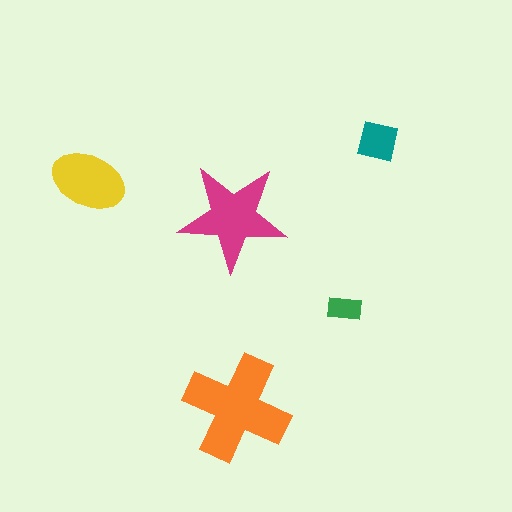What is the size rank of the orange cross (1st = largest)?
1st.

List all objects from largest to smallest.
The orange cross, the magenta star, the yellow ellipse, the teal square, the green rectangle.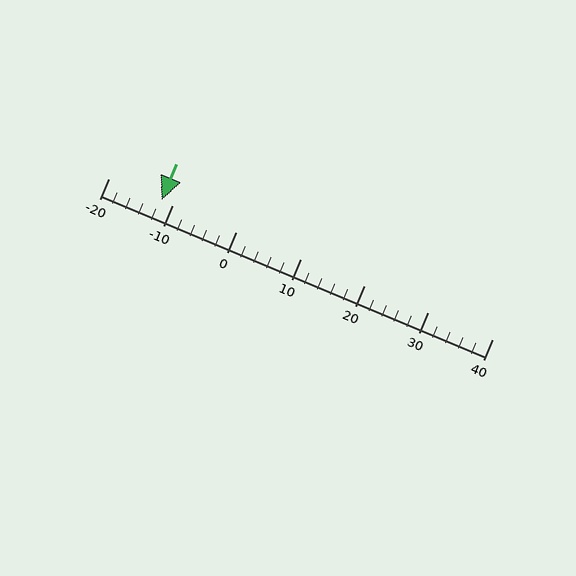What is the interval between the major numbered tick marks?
The major tick marks are spaced 10 units apart.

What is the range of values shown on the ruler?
The ruler shows values from -20 to 40.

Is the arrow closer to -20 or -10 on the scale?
The arrow is closer to -10.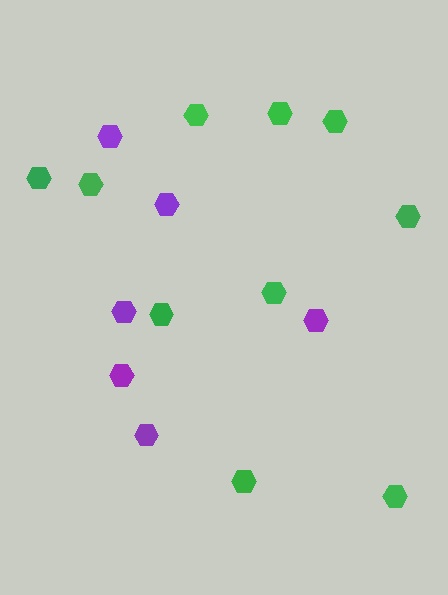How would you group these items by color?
There are 2 groups: one group of green hexagons (10) and one group of purple hexagons (6).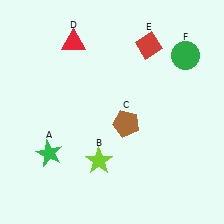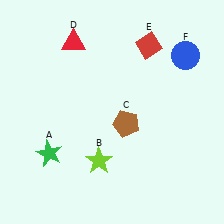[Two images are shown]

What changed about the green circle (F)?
In Image 1, F is green. In Image 2, it changed to blue.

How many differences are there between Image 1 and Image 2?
There is 1 difference between the two images.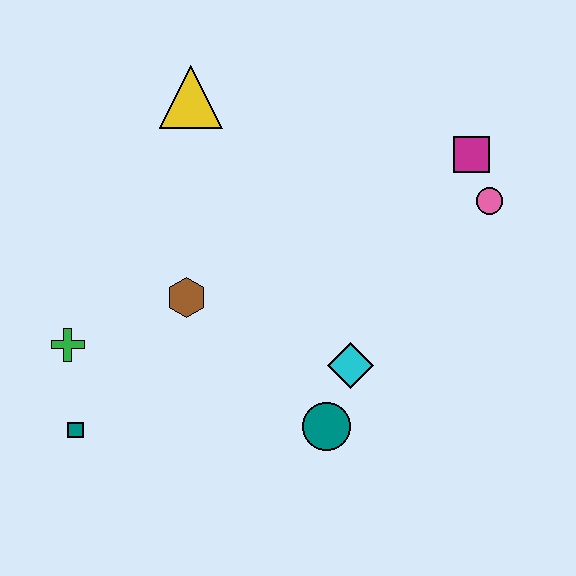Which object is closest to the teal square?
The green cross is closest to the teal square.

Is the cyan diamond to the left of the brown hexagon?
No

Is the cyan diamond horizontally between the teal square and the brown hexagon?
No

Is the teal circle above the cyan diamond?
No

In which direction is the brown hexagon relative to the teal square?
The brown hexagon is above the teal square.